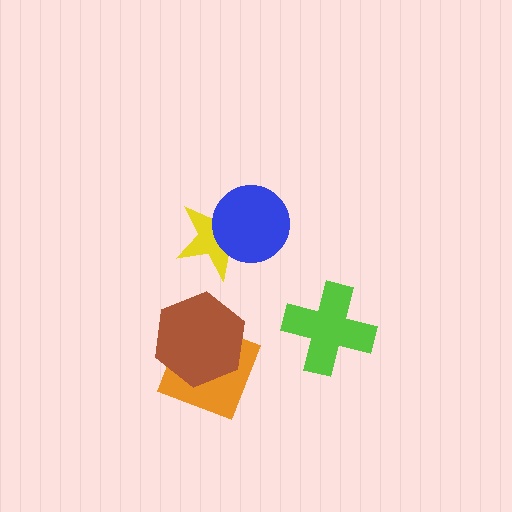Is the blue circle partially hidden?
No, no other shape covers it.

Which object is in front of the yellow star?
The blue circle is in front of the yellow star.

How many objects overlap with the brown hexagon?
1 object overlaps with the brown hexagon.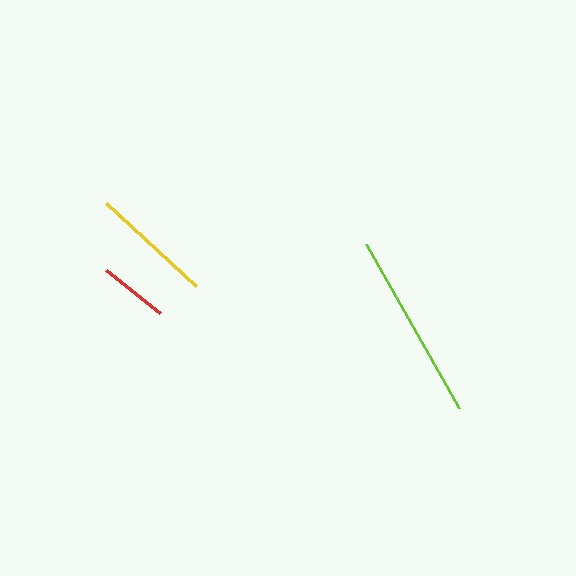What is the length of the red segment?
The red segment is approximately 68 pixels long.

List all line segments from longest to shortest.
From longest to shortest: lime, yellow, red.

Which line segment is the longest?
The lime line is the longest at approximately 189 pixels.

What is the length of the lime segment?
The lime segment is approximately 189 pixels long.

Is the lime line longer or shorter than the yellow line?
The lime line is longer than the yellow line.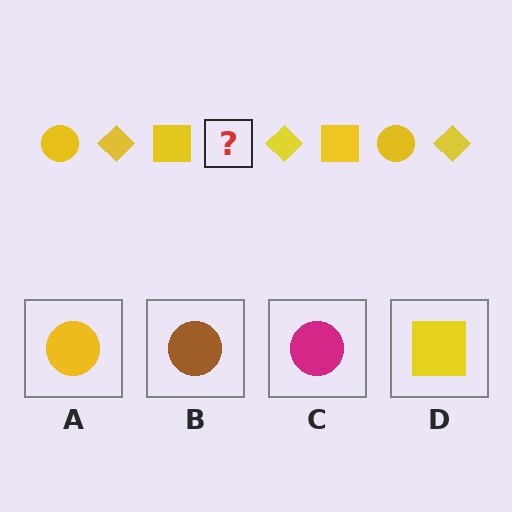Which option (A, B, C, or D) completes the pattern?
A.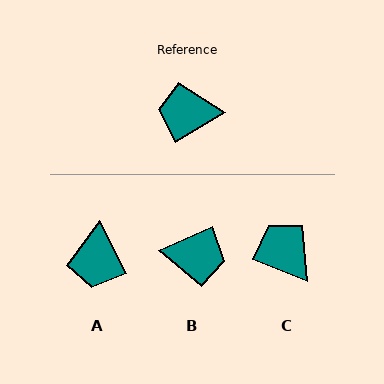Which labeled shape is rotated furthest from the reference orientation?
B, about 173 degrees away.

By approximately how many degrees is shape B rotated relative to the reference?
Approximately 173 degrees counter-clockwise.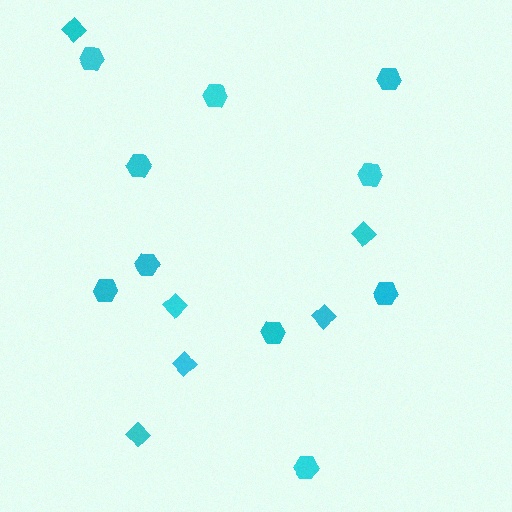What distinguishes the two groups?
There are 2 groups: one group of hexagons (10) and one group of diamonds (6).